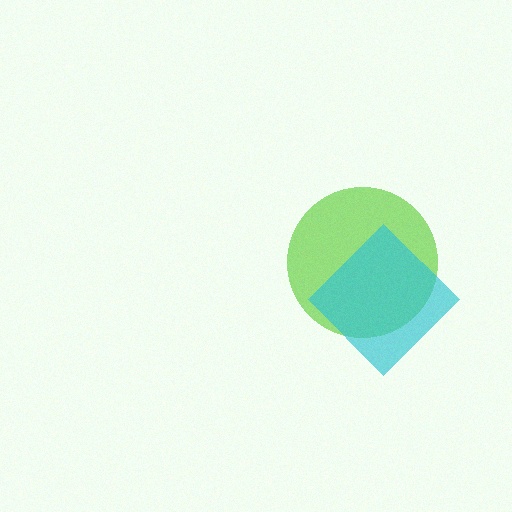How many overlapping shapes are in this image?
There are 2 overlapping shapes in the image.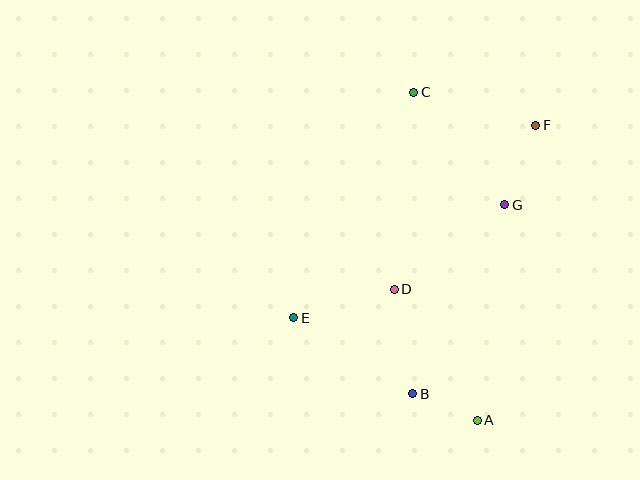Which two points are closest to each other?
Points A and B are closest to each other.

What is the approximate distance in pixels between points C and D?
The distance between C and D is approximately 198 pixels.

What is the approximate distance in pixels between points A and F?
The distance between A and F is approximately 300 pixels.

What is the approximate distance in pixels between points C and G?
The distance between C and G is approximately 145 pixels.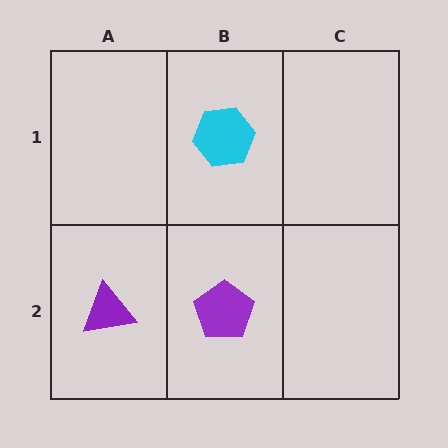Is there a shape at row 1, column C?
No, that cell is empty.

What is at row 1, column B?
A cyan hexagon.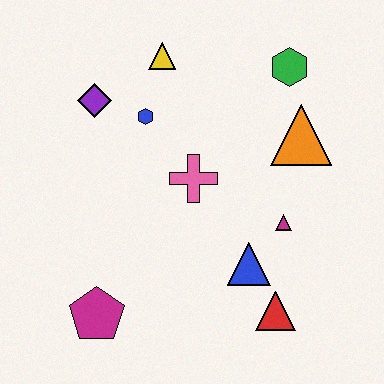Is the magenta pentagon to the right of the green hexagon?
No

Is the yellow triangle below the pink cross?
No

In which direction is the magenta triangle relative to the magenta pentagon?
The magenta triangle is to the right of the magenta pentagon.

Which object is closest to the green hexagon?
The orange triangle is closest to the green hexagon.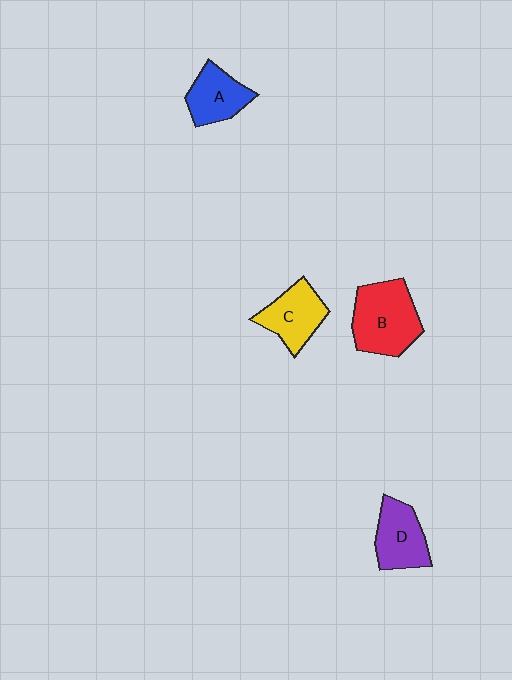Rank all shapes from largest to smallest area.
From largest to smallest: B (red), C (yellow), D (purple), A (blue).